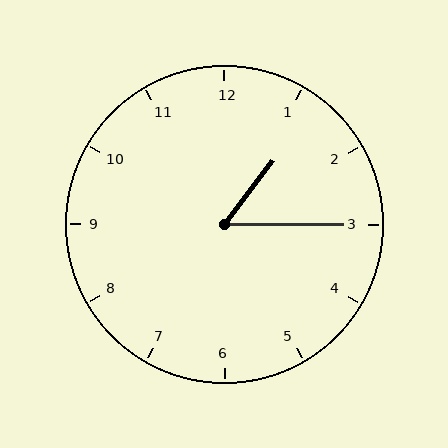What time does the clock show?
1:15.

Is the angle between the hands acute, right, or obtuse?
It is acute.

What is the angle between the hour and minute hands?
Approximately 52 degrees.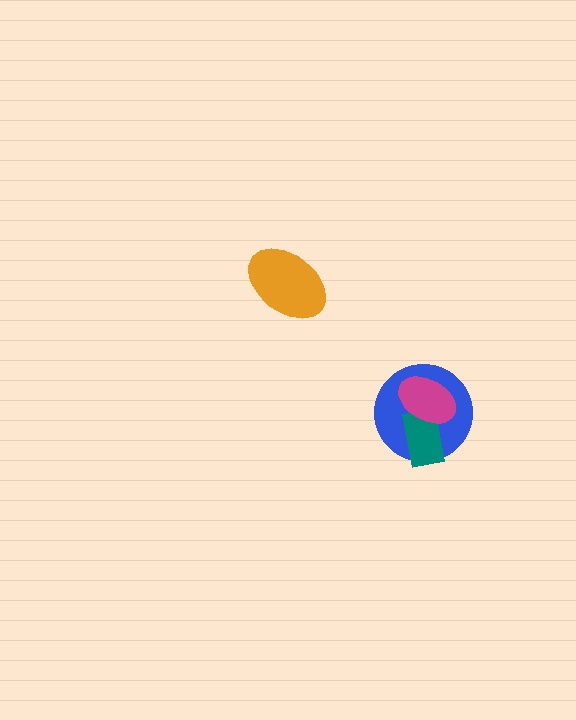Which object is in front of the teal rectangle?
The magenta ellipse is in front of the teal rectangle.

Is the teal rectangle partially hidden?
Yes, it is partially covered by another shape.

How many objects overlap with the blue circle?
2 objects overlap with the blue circle.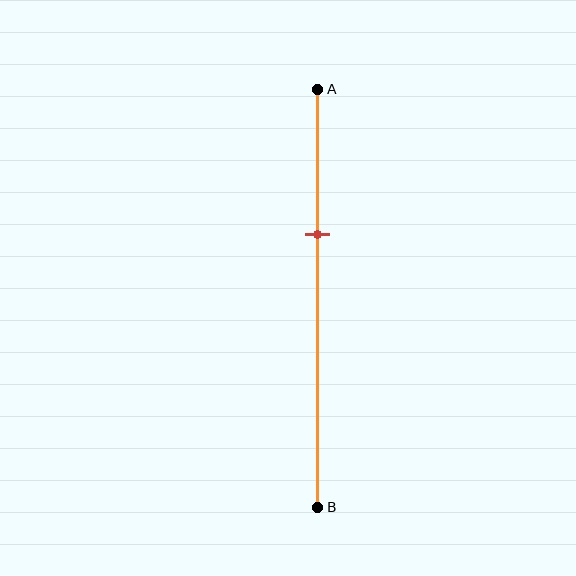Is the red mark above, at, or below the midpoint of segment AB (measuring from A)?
The red mark is above the midpoint of segment AB.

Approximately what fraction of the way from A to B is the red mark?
The red mark is approximately 35% of the way from A to B.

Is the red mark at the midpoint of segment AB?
No, the mark is at about 35% from A, not at the 50% midpoint.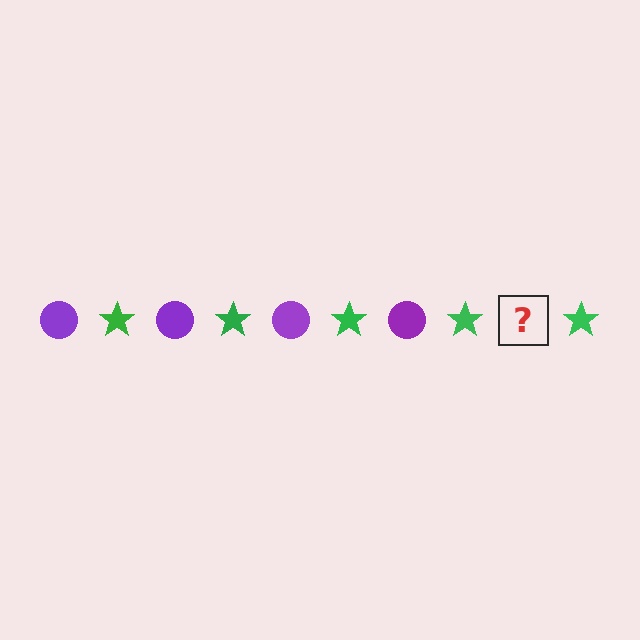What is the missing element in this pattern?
The missing element is a purple circle.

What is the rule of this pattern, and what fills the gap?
The rule is that the pattern alternates between purple circle and green star. The gap should be filled with a purple circle.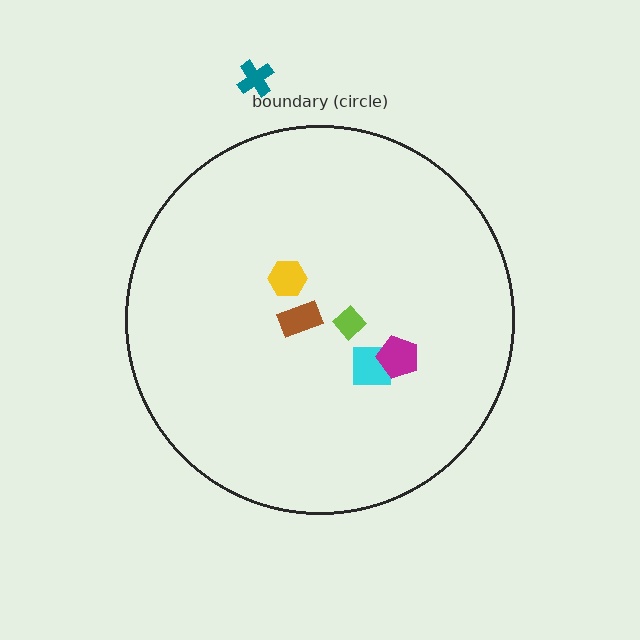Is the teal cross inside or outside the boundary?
Outside.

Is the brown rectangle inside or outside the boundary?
Inside.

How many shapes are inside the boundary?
5 inside, 1 outside.